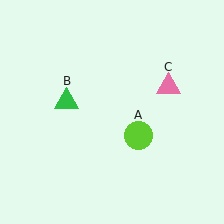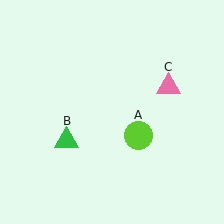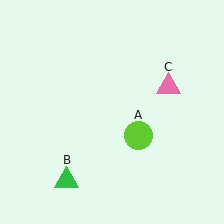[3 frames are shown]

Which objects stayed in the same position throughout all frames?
Lime circle (object A) and pink triangle (object C) remained stationary.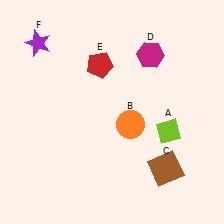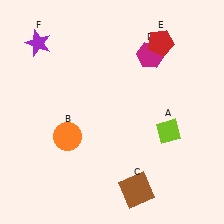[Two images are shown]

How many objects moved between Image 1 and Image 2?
3 objects moved between the two images.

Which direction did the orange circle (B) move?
The orange circle (B) moved left.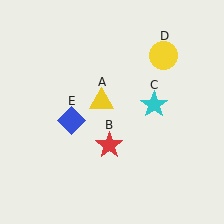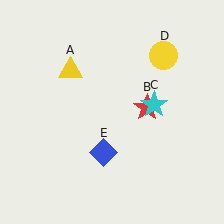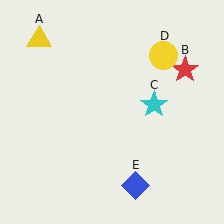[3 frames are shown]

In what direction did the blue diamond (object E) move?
The blue diamond (object E) moved down and to the right.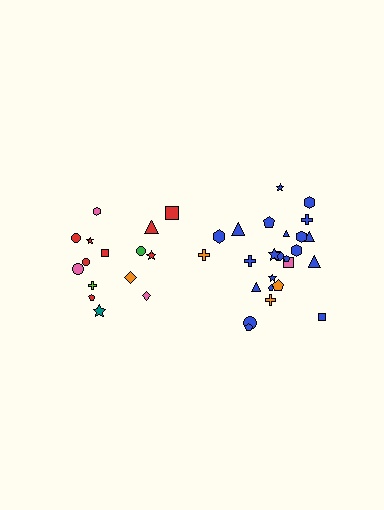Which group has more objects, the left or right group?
The right group.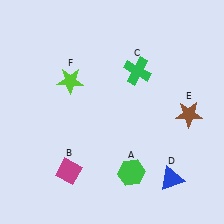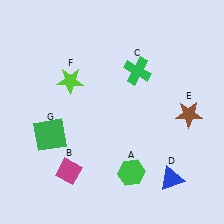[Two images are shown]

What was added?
A green square (G) was added in Image 2.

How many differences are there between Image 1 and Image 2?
There is 1 difference between the two images.